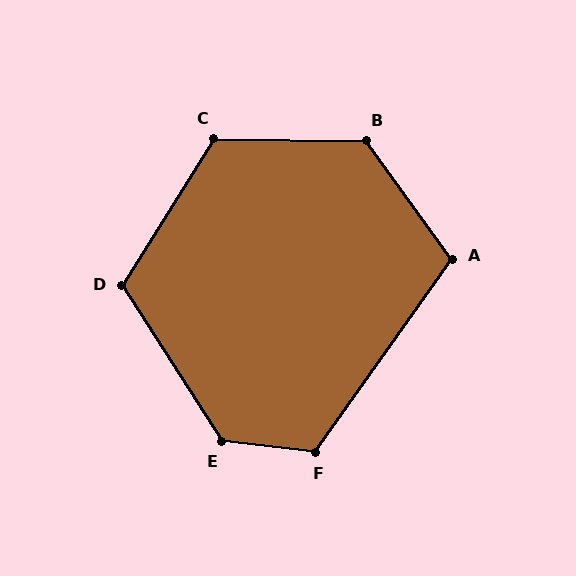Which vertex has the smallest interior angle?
A, at approximately 109 degrees.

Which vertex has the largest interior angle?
E, at approximately 130 degrees.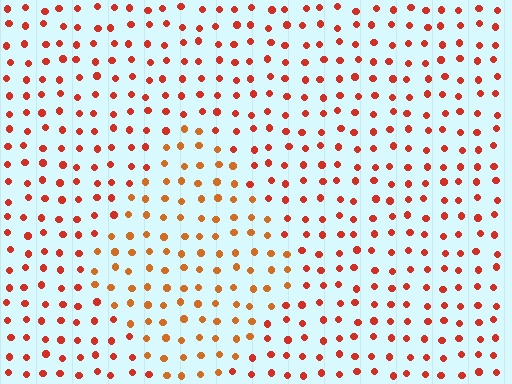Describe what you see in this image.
The image is filled with small red elements in a uniform arrangement. A diamond-shaped region is visible where the elements are tinted to a slightly different hue, forming a subtle color boundary.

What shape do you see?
I see a diamond.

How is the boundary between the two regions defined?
The boundary is defined purely by a slight shift in hue (about 22 degrees). Spacing, size, and orientation are identical on both sides.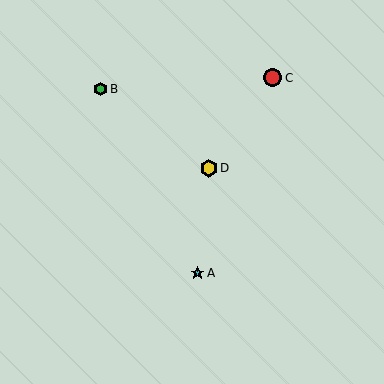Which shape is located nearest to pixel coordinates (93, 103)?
The green hexagon (labeled B) at (100, 89) is nearest to that location.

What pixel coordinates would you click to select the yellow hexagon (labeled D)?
Click at (209, 168) to select the yellow hexagon D.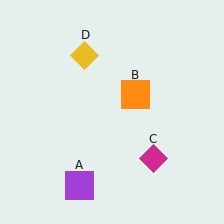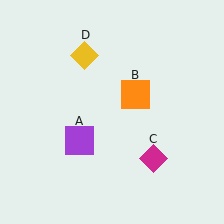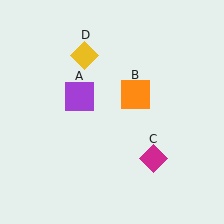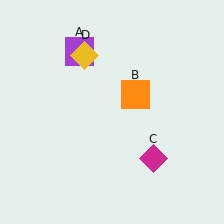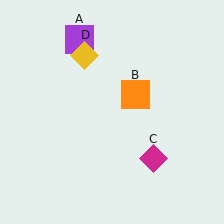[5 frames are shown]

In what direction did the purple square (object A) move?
The purple square (object A) moved up.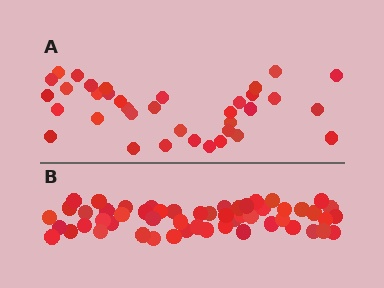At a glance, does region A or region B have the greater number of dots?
Region B (the bottom region) has more dots.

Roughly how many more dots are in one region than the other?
Region B has approximately 20 more dots than region A.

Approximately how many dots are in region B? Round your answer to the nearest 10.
About 50 dots. (The exact count is 54, which rounds to 50.)